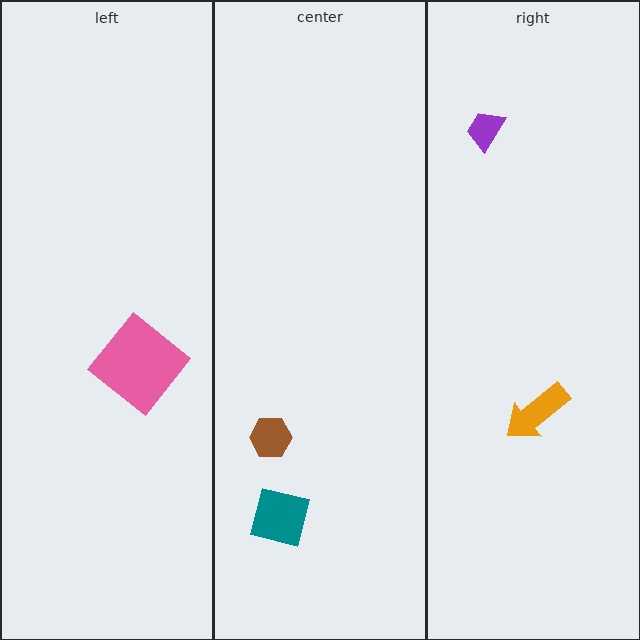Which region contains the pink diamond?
The left region.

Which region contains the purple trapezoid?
The right region.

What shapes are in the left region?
The pink diamond.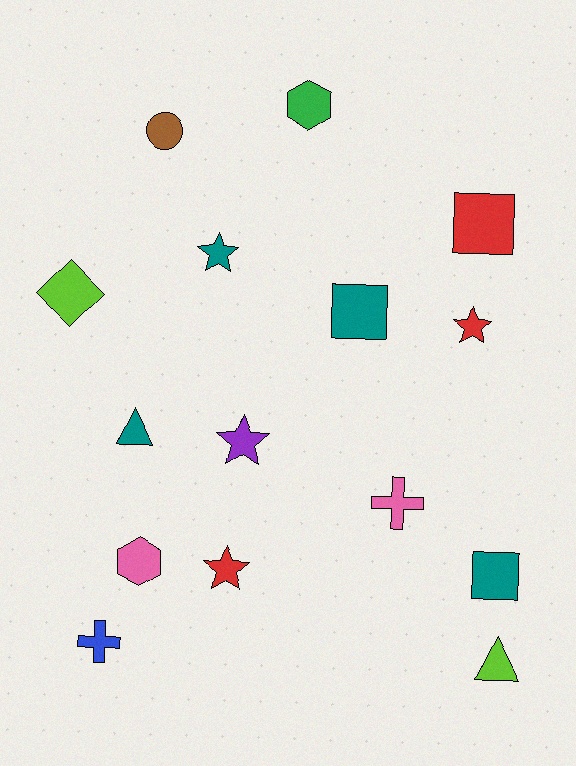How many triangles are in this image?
There are 2 triangles.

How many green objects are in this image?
There is 1 green object.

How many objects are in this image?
There are 15 objects.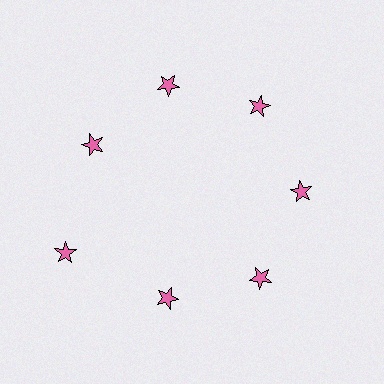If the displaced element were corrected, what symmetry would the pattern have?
It would have 7-fold rotational symmetry — the pattern would map onto itself every 51 degrees.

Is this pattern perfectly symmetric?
No. The 7 pink stars are arranged in a ring, but one element near the 8 o'clock position is pushed outward from the center, breaking the 7-fold rotational symmetry.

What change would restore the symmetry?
The symmetry would be restored by moving it inward, back onto the ring so that all 7 stars sit at equal angles and equal distance from the center.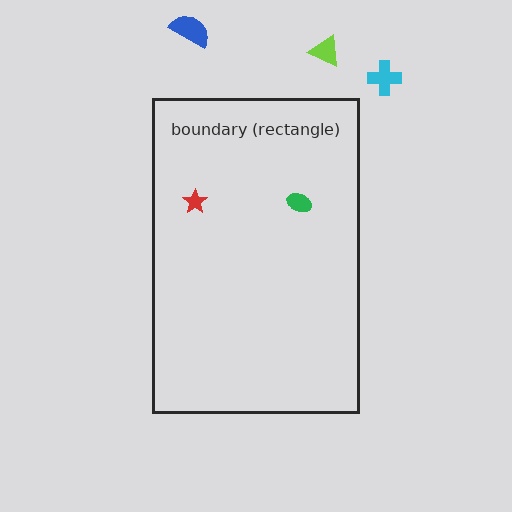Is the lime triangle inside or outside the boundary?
Outside.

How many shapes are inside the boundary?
2 inside, 3 outside.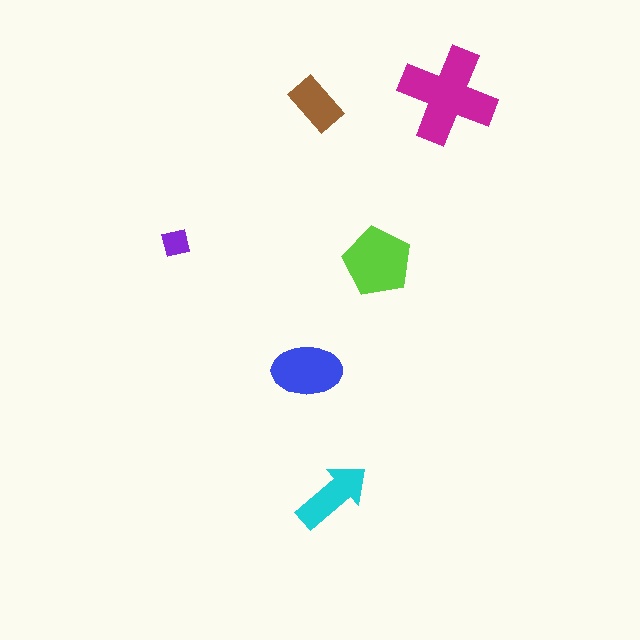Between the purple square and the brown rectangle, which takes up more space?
The brown rectangle.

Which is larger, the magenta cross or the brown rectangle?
The magenta cross.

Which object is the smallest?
The purple square.